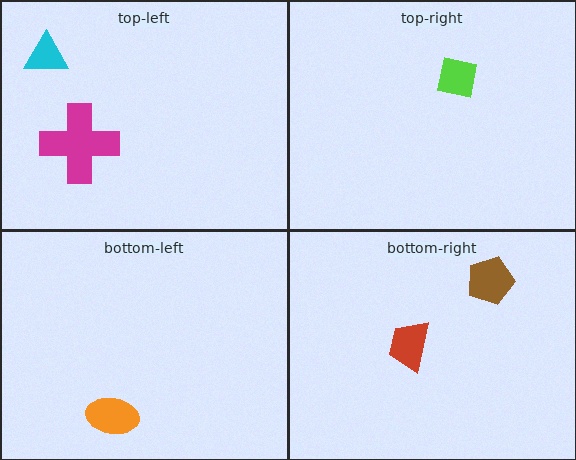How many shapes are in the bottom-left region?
1.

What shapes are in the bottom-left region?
The orange ellipse.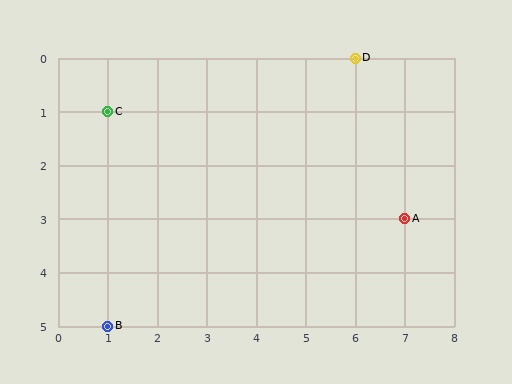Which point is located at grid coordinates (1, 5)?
Point B is at (1, 5).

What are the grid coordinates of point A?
Point A is at grid coordinates (7, 3).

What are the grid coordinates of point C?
Point C is at grid coordinates (1, 1).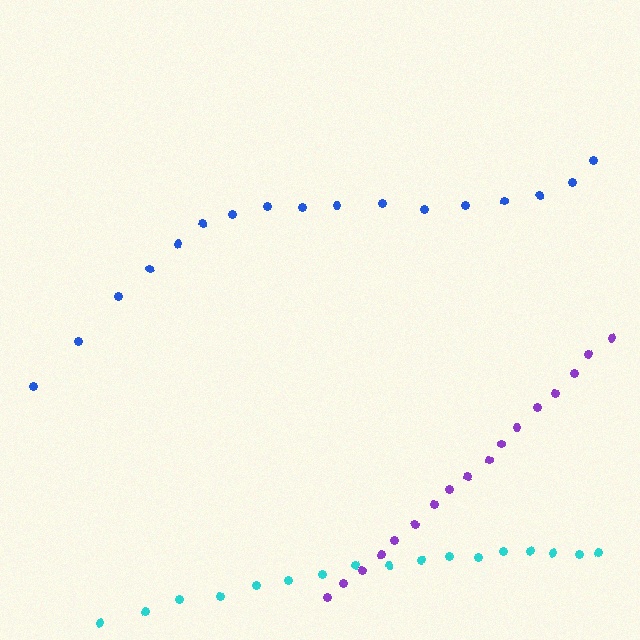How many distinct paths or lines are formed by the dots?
There are 3 distinct paths.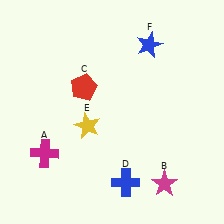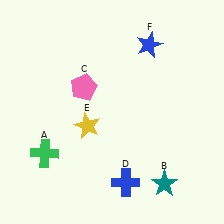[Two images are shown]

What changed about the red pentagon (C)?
In Image 1, C is red. In Image 2, it changed to pink.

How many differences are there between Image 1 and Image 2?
There are 3 differences between the two images.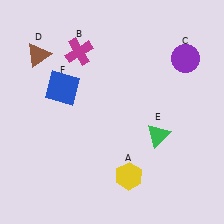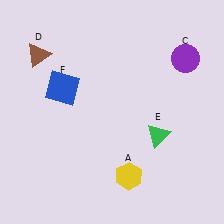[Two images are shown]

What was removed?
The magenta cross (B) was removed in Image 2.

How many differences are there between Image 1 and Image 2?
There is 1 difference between the two images.